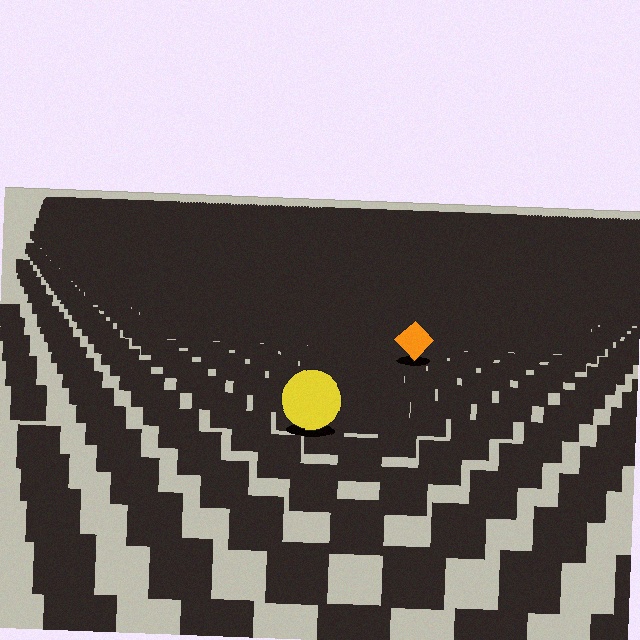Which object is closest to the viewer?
The yellow circle is closest. The texture marks near it are larger and more spread out.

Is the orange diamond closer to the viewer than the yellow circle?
No. The yellow circle is closer — you can tell from the texture gradient: the ground texture is coarser near it.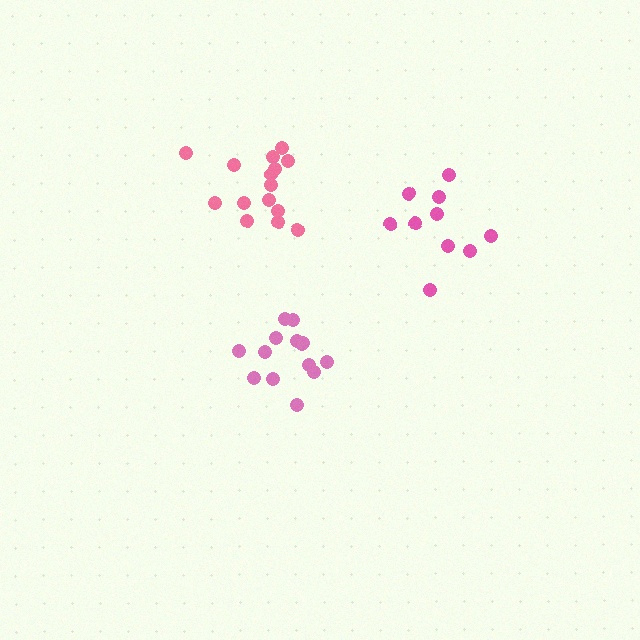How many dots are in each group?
Group 1: 14 dots, Group 2: 15 dots, Group 3: 10 dots (39 total).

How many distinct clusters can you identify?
There are 3 distinct clusters.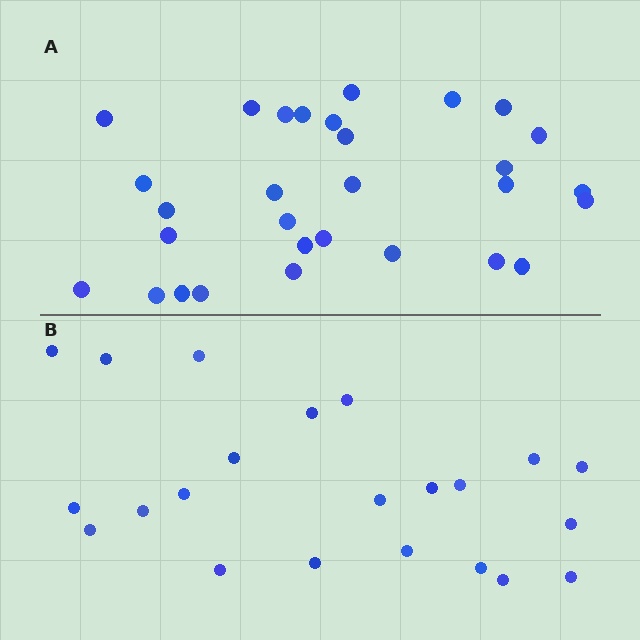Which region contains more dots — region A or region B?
Region A (the top region) has more dots.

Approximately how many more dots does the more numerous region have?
Region A has roughly 8 or so more dots than region B.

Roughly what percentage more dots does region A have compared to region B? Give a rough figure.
About 35% more.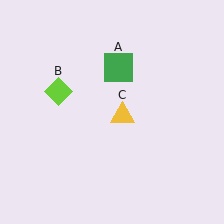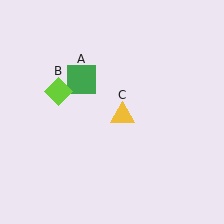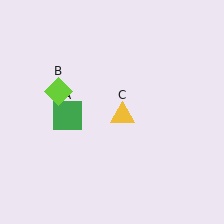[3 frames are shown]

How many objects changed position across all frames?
1 object changed position: green square (object A).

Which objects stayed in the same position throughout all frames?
Lime diamond (object B) and yellow triangle (object C) remained stationary.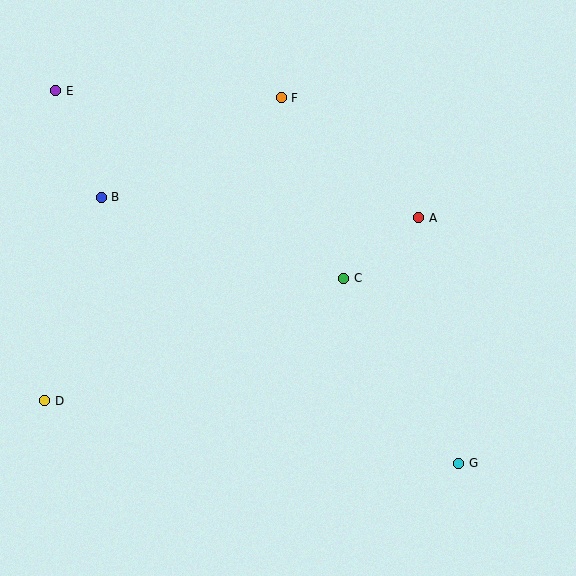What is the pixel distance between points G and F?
The distance between G and F is 406 pixels.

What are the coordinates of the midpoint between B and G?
The midpoint between B and G is at (280, 330).